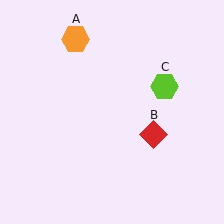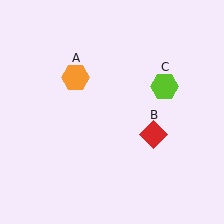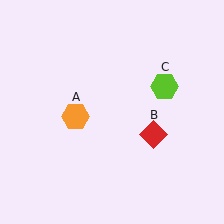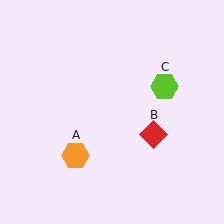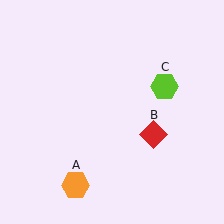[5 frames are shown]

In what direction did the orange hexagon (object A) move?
The orange hexagon (object A) moved down.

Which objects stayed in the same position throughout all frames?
Red diamond (object B) and lime hexagon (object C) remained stationary.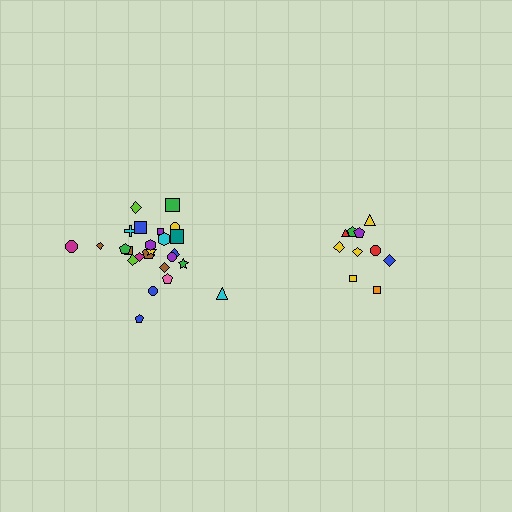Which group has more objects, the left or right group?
The left group.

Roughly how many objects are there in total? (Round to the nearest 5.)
Roughly 35 objects in total.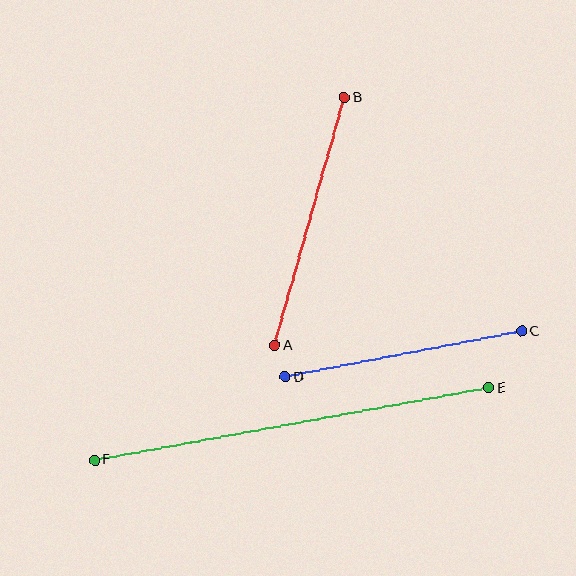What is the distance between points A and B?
The distance is approximately 258 pixels.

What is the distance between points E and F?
The distance is approximately 401 pixels.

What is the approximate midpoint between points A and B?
The midpoint is at approximately (310, 222) pixels.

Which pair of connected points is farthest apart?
Points E and F are farthest apart.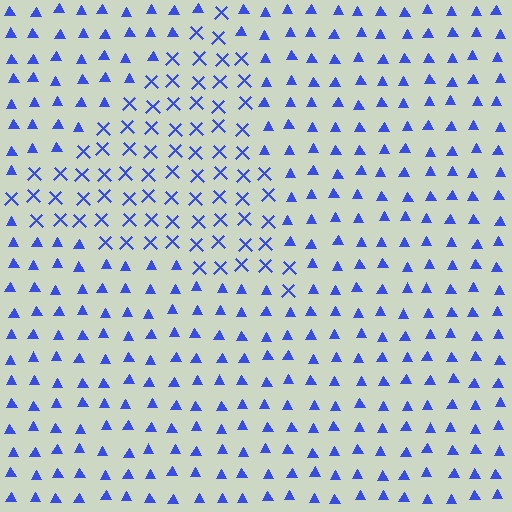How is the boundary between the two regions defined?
The boundary is defined by a change in element shape: X marks inside vs. triangles outside. All elements share the same color and spacing.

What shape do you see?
I see a triangle.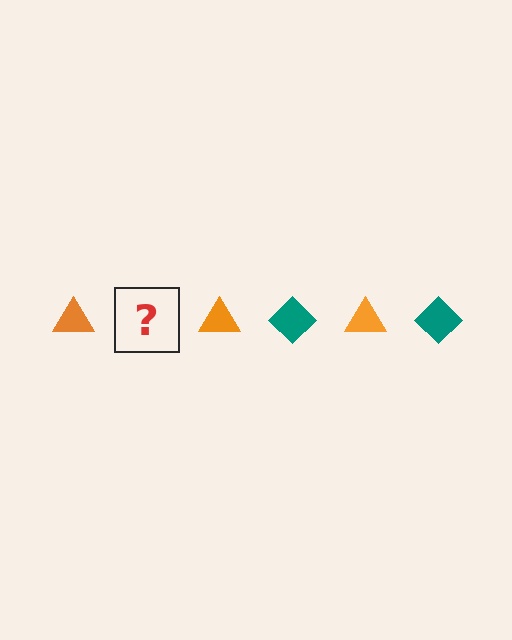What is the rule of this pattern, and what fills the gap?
The rule is that the pattern alternates between orange triangle and teal diamond. The gap should be filled with a teal diamond.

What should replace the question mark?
The question mark should be replaced with a teal diamond.